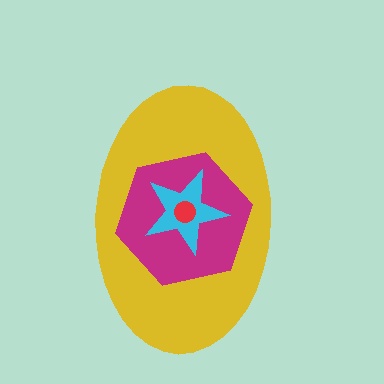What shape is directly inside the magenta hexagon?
The cyan star.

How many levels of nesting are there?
4.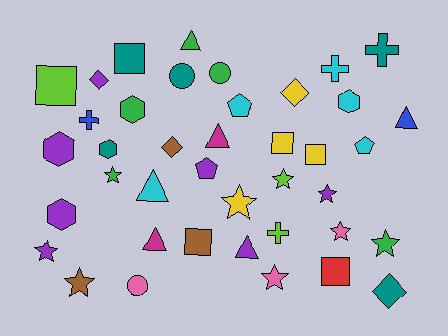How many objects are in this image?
There are 40 objects.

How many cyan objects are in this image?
There are 5 cyan objects.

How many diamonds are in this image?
There are 4 diamonds.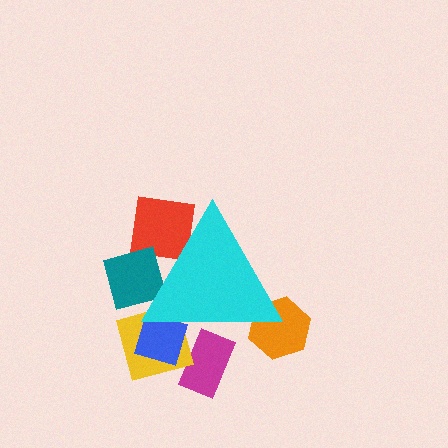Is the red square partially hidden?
Yes, the red square is partially hidden behind the cyan triangle.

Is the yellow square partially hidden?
Yes, the yellow square is partially hidden behind the cyan triangle.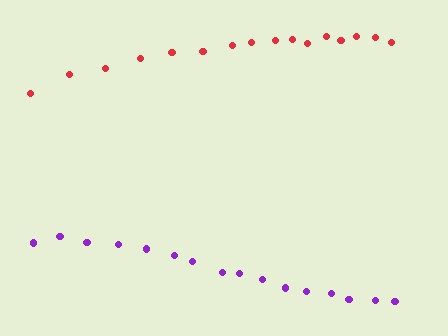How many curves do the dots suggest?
There are 2 distinct paths.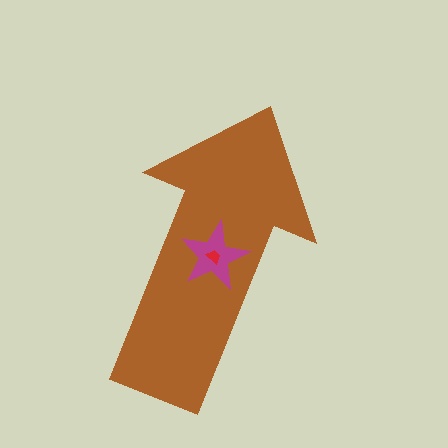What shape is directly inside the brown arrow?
The magenta star.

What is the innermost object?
The red trapezoid.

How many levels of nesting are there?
3.